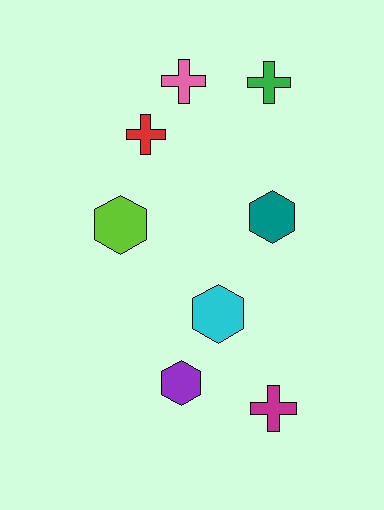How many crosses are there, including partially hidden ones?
There are 4 crosses.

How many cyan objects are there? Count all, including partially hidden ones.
There is 1 cyan object.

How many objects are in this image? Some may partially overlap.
There are 8 objects.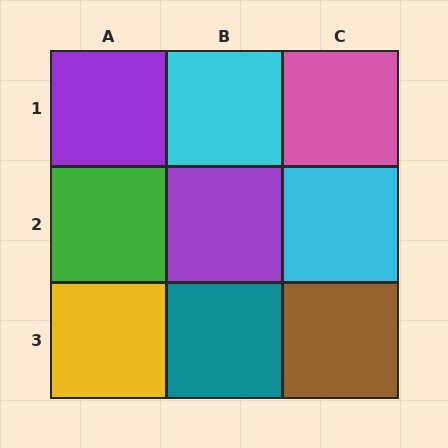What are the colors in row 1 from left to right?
Purple, cyan, pink.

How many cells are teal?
1 cell is teal.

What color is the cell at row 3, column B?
Teal.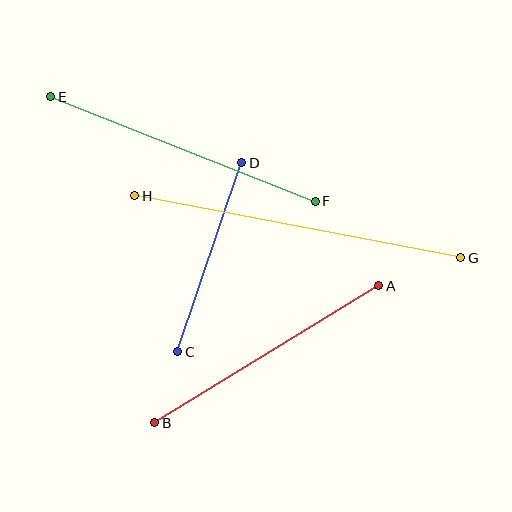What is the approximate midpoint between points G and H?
The midpoint is at approximately (298, 227) pixels.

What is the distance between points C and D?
The distance is approximately 199 pixels.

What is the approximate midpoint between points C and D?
The midpoint is at approximately (210, 257) pixels.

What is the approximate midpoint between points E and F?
The midpoint is at approximately (183, 149) pixels.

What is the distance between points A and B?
The distance is approximately 262 pixels.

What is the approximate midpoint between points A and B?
The midpoint is at approximately (267, 354) pixels.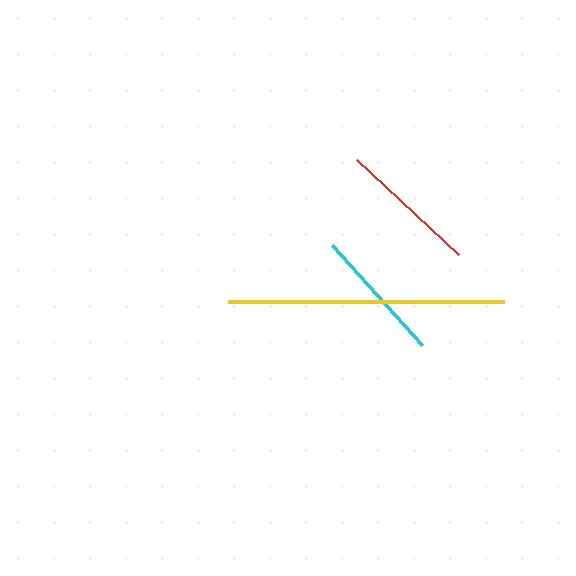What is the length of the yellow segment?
The yellow segment is approximately 276 pixels long.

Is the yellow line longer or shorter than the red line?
The yellow line is longer than the red line.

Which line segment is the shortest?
The cyan line is the shortest at approximately 134 pixels.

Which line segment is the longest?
The yellow line is the longest at approximately 276 pixels.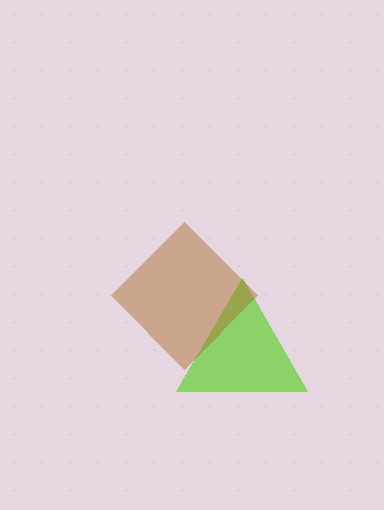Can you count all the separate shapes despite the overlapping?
Yes, there are 2 separate shapes.